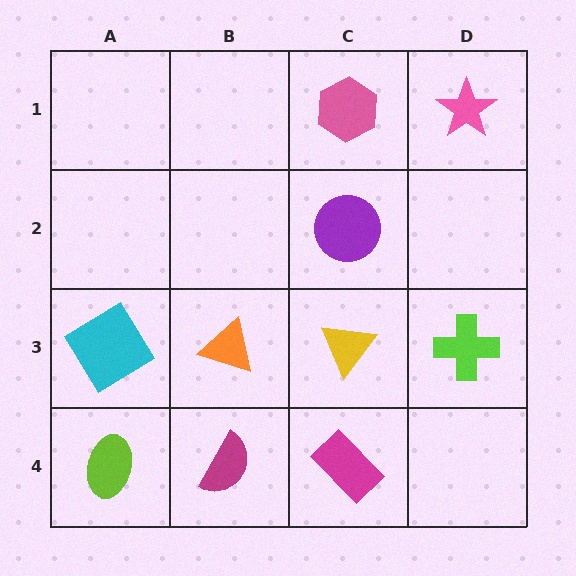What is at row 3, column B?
An orange triangle.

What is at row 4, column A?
A lime ellipse.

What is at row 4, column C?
A magenta rectangle.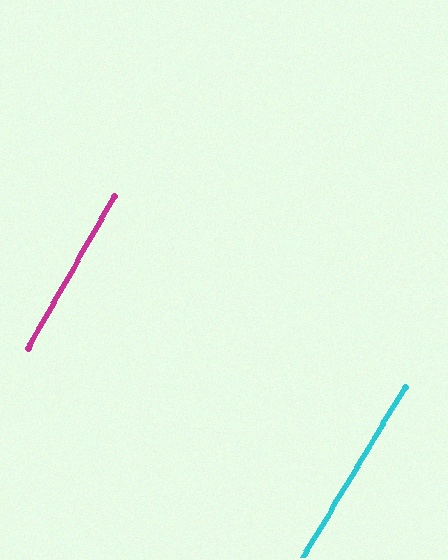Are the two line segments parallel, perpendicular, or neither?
Parallel — their directions differ by only 1.0°.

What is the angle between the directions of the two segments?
Approximately 1 degree.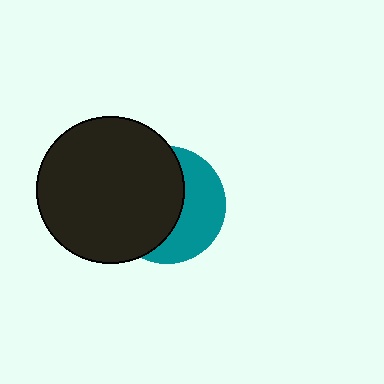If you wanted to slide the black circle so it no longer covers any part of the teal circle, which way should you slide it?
Slide it left — that is the most direct way to separate the two shapes.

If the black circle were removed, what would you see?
You would see the complete teal circle.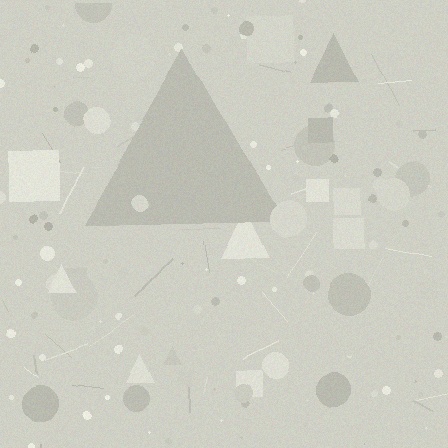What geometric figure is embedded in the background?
A triangle is embedded in the background.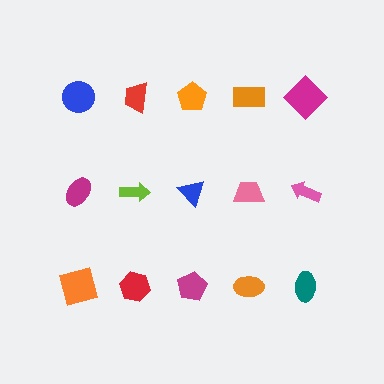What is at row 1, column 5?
A magenta diamond.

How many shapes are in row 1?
5 shapes.